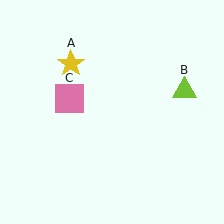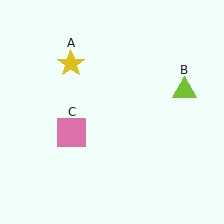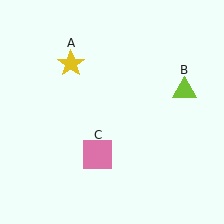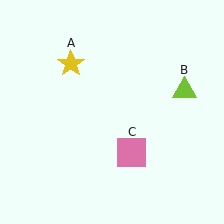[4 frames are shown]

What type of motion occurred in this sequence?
The pink square (object C) rotated counterclockwise around the center of the scene.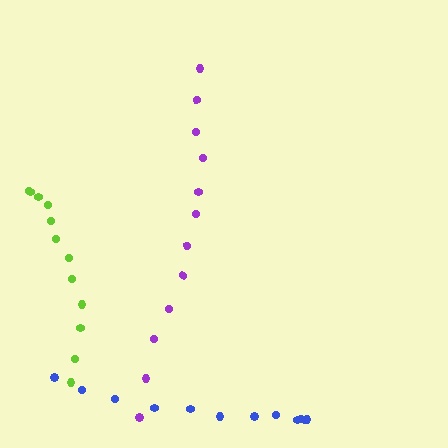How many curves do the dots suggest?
There are 3 distinct paths.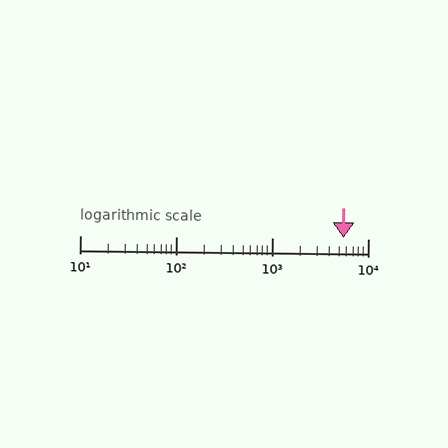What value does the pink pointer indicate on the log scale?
The pointer indicates approximately 5500.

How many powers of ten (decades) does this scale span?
The scale spans 3 decades, from 10 to 10000.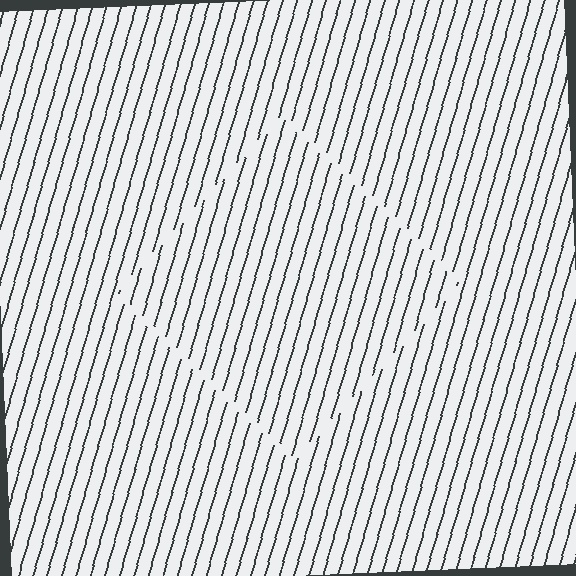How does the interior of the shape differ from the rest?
The interior of the shape contains the same grating, shifted by half a period — the contour is defined by the phase discontinuity where line-ends from the inner and outer gratings abut.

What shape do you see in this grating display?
An illusory square. The interior of the shape contains the same grating, shifted by half a period — the contour is defined by the phase discontinuity where line-ends from the inner and outer gratings abut.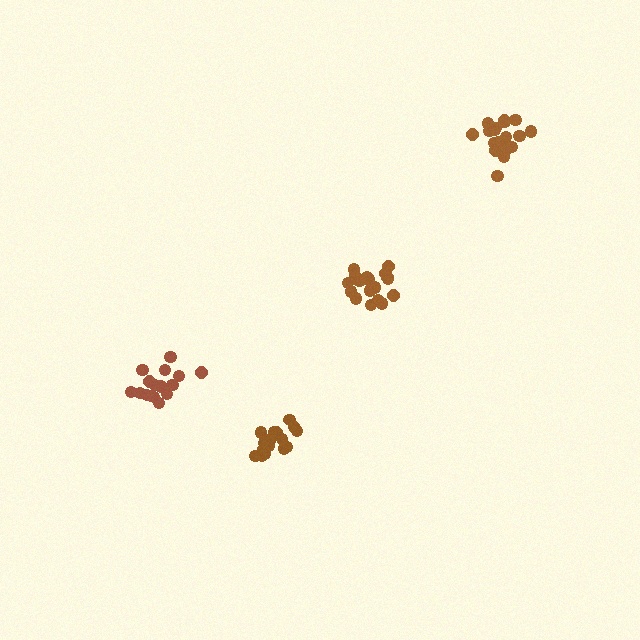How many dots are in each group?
Group 1: 19 dots, Group 2: 16 dots, Group 3: 16 dots, Group 4: 18 dots (69 total).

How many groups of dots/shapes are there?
There are 4 groups.